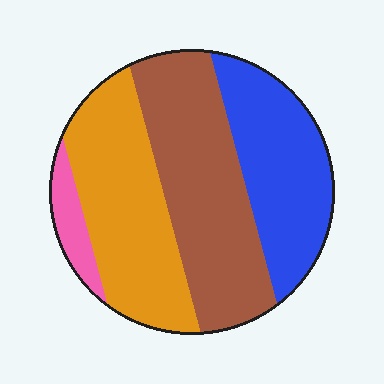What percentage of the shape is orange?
Orange covers 31% of the shape.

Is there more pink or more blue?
Blue.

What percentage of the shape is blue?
Blue takes up between a quarter and a half of the shape.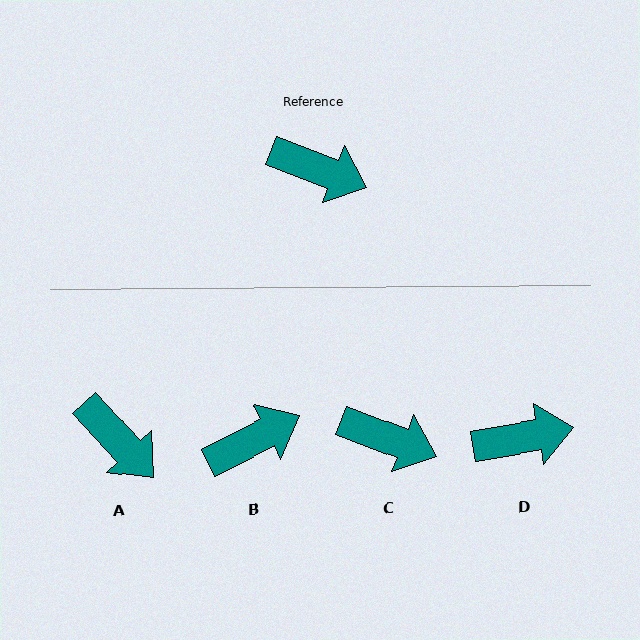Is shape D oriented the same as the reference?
No, it is off by about 31 degrees.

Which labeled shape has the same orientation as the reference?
C.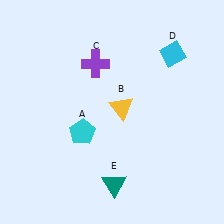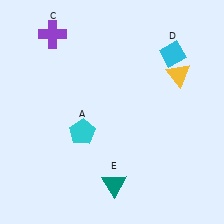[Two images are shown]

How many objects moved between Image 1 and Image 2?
2 objects moved between the two images.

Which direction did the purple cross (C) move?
The purple cross (C) moved left.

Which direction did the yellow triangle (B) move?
The yellow triangle (B) moved right.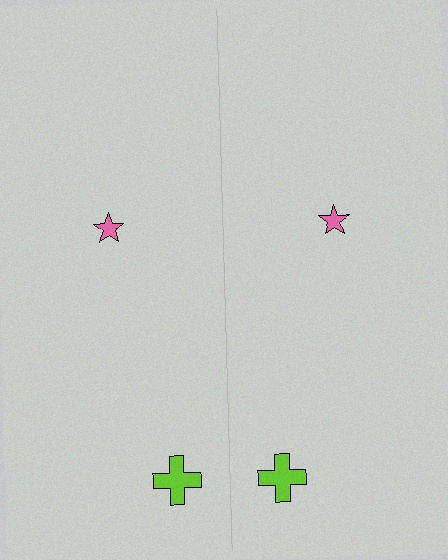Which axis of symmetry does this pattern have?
The pattern has a vertical axis of symmetry running through the center of the image.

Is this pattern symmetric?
Yes, this pattern has bilateral (reflection) symmetry.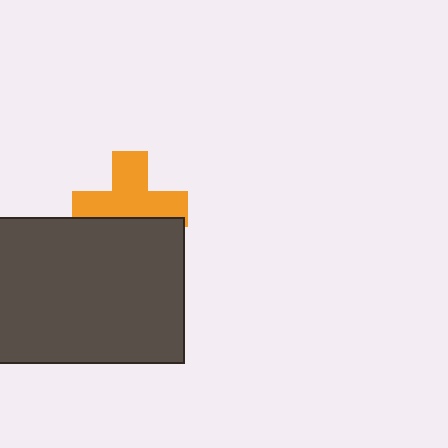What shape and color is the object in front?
The object in front is a dark gray rectangle.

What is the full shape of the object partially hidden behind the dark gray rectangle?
The partially hidden object is an orange cross.